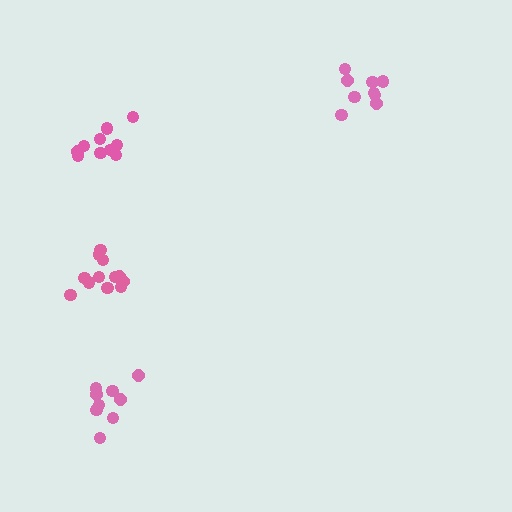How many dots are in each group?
Group 1: 9 dots, Group 2: 12 dots, Group 3: 10 dots, Group 4: 10 dots (41 total).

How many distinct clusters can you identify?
There are 4 distinct clusters.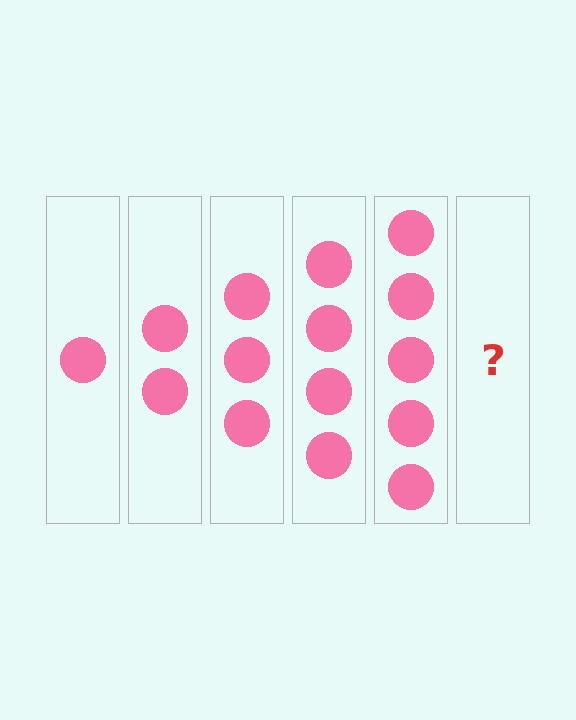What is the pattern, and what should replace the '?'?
The pattern is that each step adds one more circle. The '?' should be 6 circles.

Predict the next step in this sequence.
The next step is 6 circles.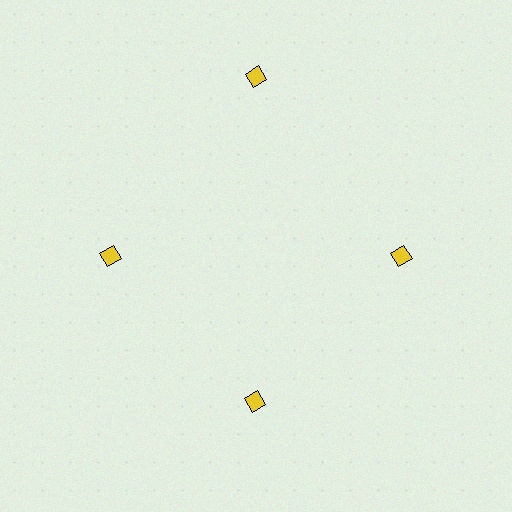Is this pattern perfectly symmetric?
No. The 4 yellow diamonds are arranged in a ring, but one element near the 12 o'clock position is pushed outward from the center, breaking the 4-fold rotational symmetry.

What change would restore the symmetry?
The symmetry would be restored by moving it inward, back onto the ring so that all 4 diamonds sit at equal angles and equal distance from the center.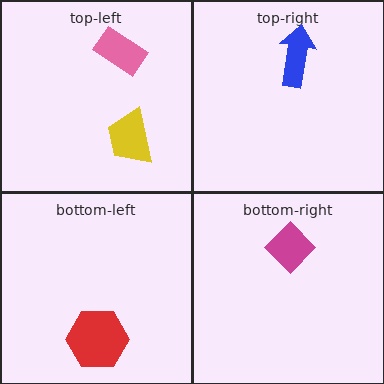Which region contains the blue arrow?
The top-right region.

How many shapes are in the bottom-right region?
1.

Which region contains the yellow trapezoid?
The top-left region.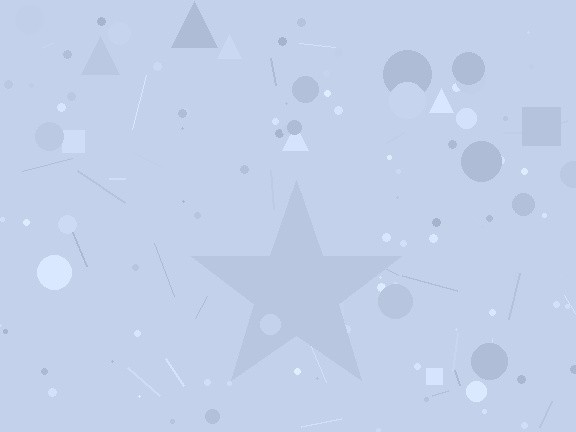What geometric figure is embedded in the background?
A star is embedded in the background.